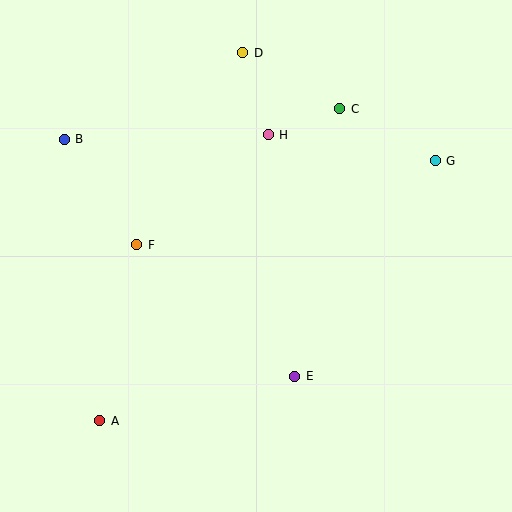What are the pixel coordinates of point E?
Point E is at (295, 376).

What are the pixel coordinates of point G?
Point G is at (435, 161).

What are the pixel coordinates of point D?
Point D is at (243, 53).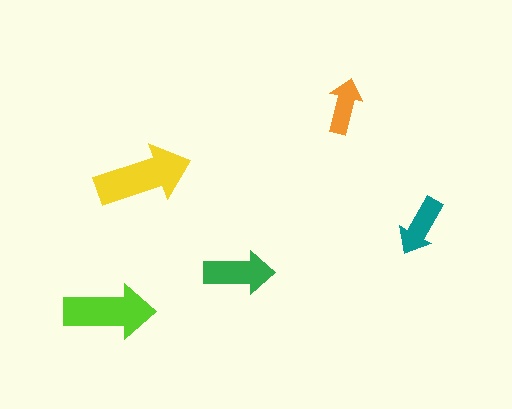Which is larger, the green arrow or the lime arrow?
The lime one.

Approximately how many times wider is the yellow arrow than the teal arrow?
About 1.5 times wider.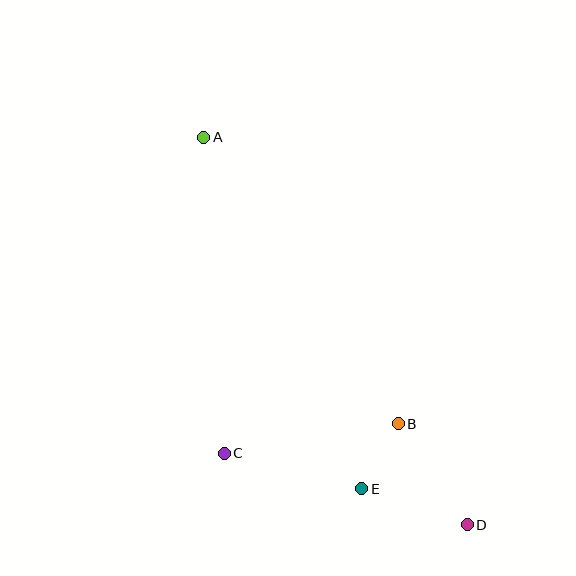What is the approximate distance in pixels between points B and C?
The distance between B and C is approximately 177 pixels.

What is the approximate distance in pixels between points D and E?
The distance between D and E is approximately 111 pixels.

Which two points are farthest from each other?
Points A and D are farthest from each other.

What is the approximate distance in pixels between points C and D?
The distance between C and D is approximately 253 pixels.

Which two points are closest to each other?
Points B and E are closest to each other.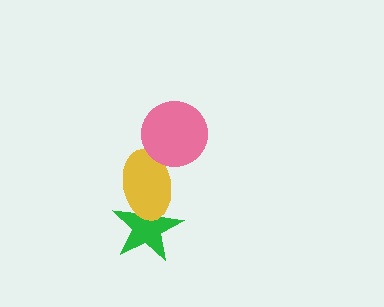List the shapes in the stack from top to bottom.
From top to bottom: the pink circle, the yellow ellipse, the green star.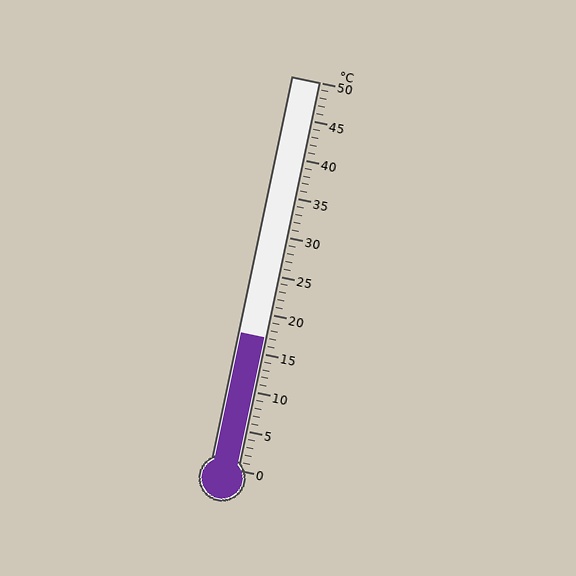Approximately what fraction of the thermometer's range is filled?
The thermometer is filled to approximately 35% of its range.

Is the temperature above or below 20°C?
The temperature is below 20°C.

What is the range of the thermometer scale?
The thermometer scale ranges from 0°C to 50°C.